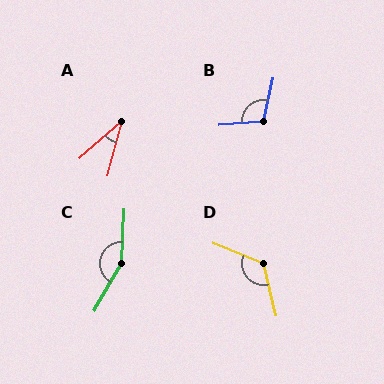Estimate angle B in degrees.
Approximately 106 degrees.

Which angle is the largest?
C, at approximately 152 degrees.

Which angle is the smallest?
A, at approximately 34 degrees.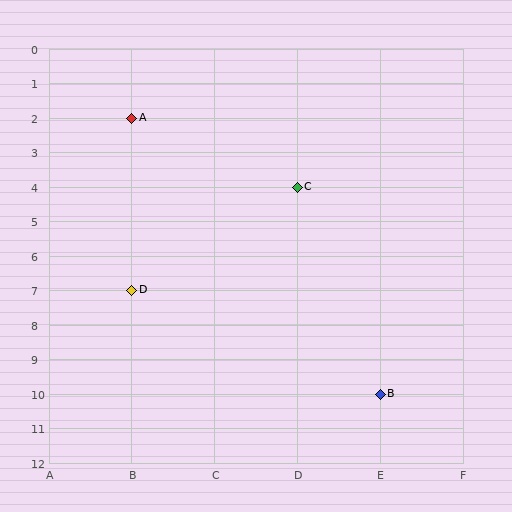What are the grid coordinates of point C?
Point C is at grid coordinates (D, 4).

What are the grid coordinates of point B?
Point B is at grid coordinates (E, 10).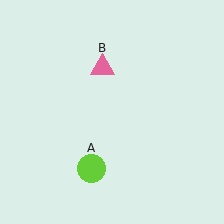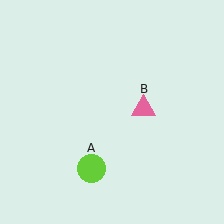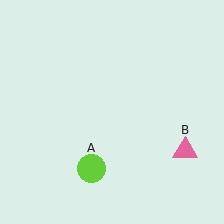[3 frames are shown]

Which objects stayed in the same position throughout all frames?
Lime circle (object A) remained stationary.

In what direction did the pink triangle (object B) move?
The pink triangle (object B) moved down and to the right.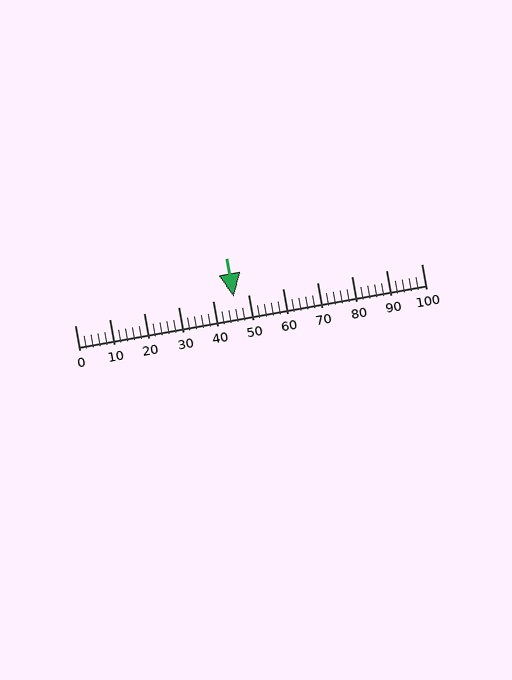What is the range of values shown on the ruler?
The ruler shows values from 0 to 100.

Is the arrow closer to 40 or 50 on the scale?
The arrow is closer to 50.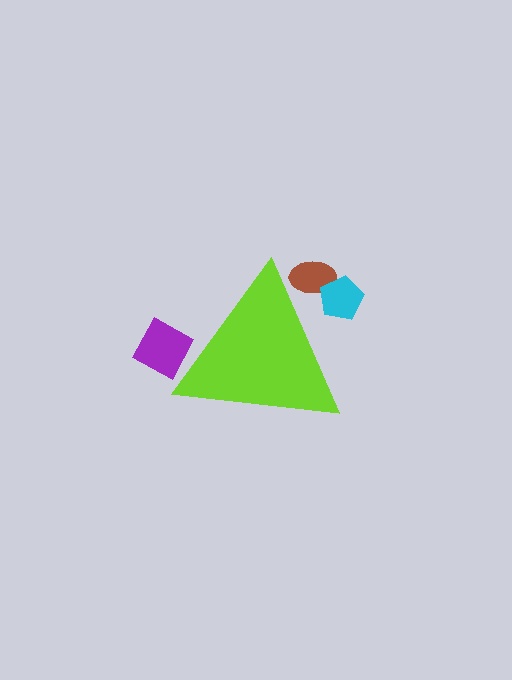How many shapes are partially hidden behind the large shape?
3 shapes are partially hidden.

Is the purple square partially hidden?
Yes, the purple square is partially hidden behind the lime triangle.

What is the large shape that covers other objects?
A lime triangle.